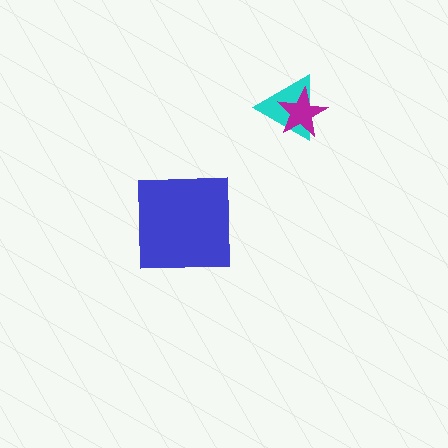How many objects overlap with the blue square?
0 objects overlap with the blue square.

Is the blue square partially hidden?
No, no other shape covers it.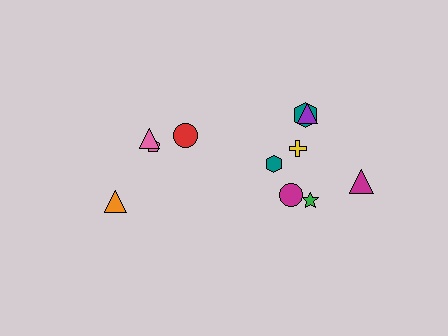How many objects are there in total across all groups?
There are 11 objects.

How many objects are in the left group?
There are 4 objects.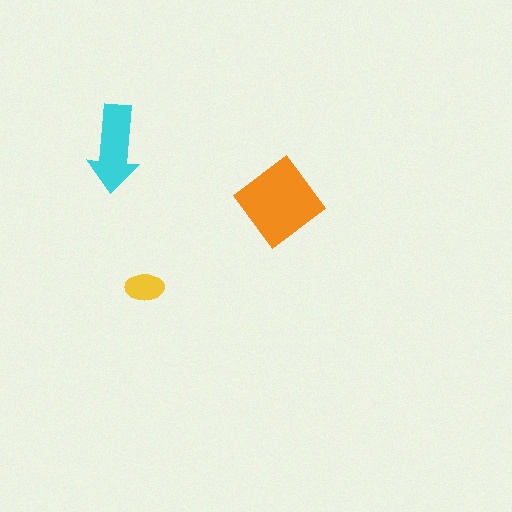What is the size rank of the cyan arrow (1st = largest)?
2nd.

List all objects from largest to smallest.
The orange diamond, the cyan arrow, the yellow ellipse.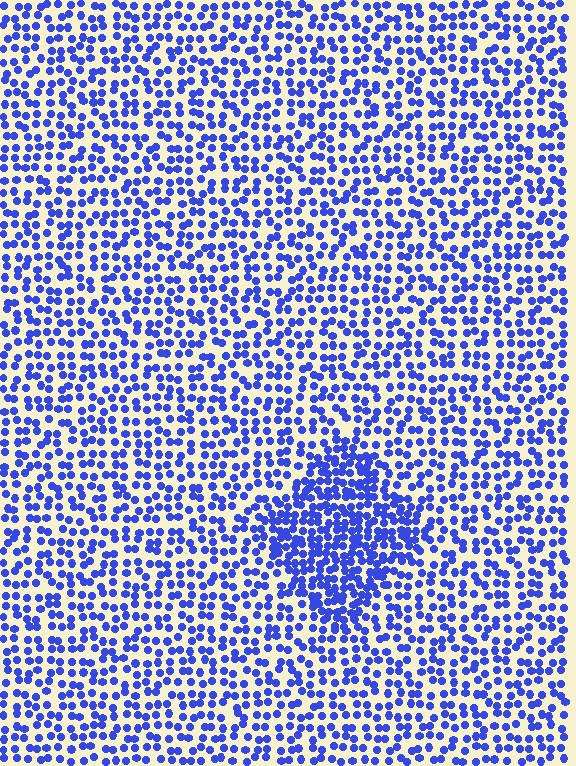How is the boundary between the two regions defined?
The boundary is defined by a change in element density (approximately 1.8x ratio). All elements are the same color, size, and shape.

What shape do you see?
I see a diamond.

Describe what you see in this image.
The image contains small blue elements arranged at two different densities. A diamond-shaped region is visible where the elements are more densely packed than the surrounding area.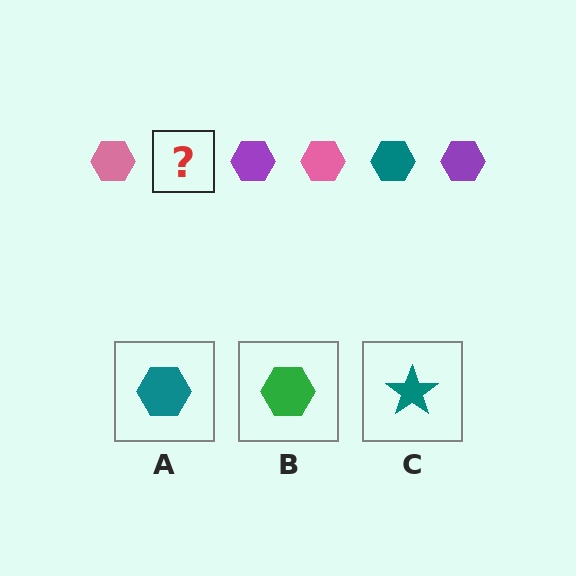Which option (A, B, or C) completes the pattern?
A.